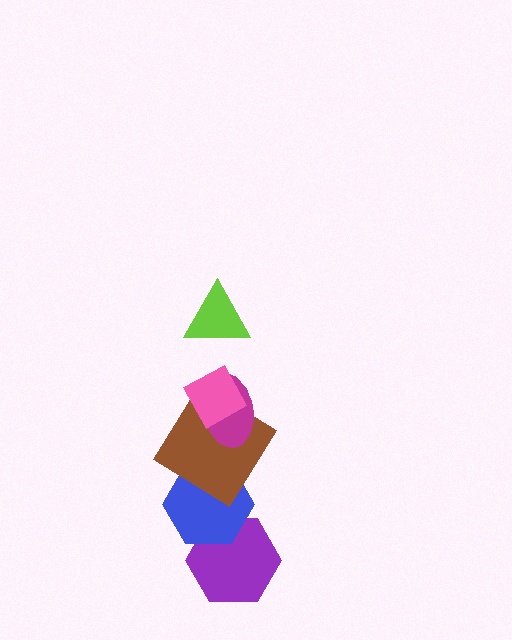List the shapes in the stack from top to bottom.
From top to bottom: the lime triangle, the pink diamond, the magenta ellipse, the brown diamond, the blue hexagon, the purple hexagon.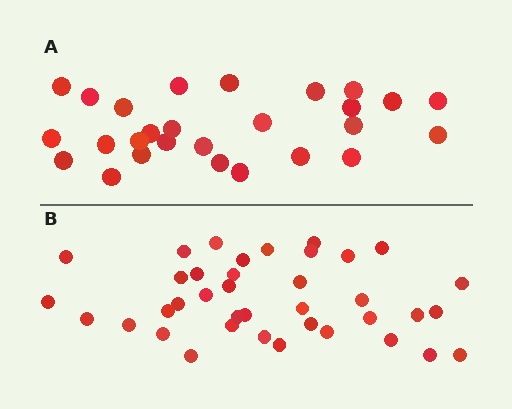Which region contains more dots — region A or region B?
Region B (the bottom region) has more dots.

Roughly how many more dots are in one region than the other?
Region B has roughly 12 or so more dots than region A.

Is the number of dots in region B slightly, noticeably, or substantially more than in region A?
Region B has noticeably more, but not dramatically so. The ratio is roughly 1.4 to 1.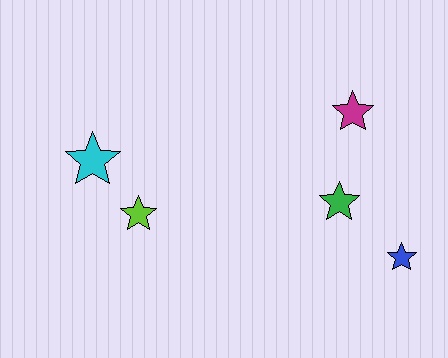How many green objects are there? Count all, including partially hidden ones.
There is 1 green object.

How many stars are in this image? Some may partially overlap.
There are 5 stars.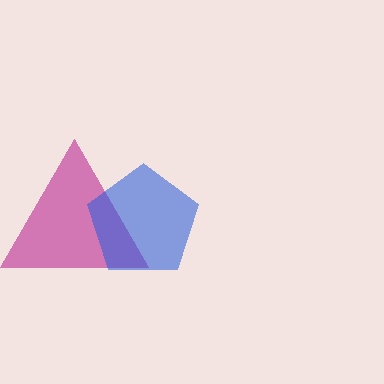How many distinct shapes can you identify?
There are 2 distinct shapes: a magenta triangle, a blue pentagon.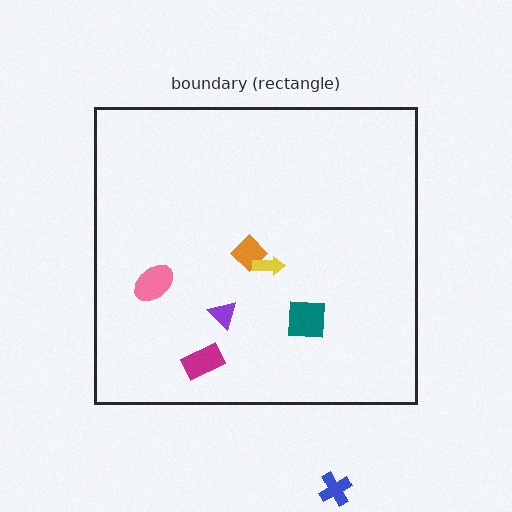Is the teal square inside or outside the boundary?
Inside.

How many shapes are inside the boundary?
6 inside, 1 outside.